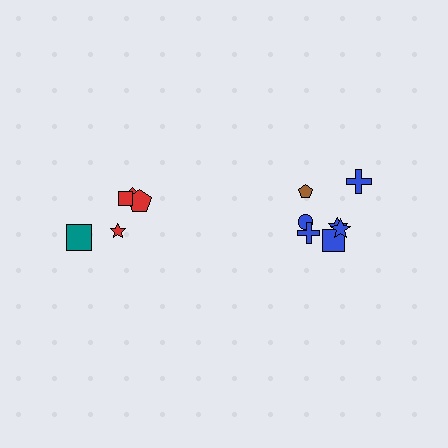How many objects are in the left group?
There are 5 objects.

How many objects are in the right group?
There are 7 objects.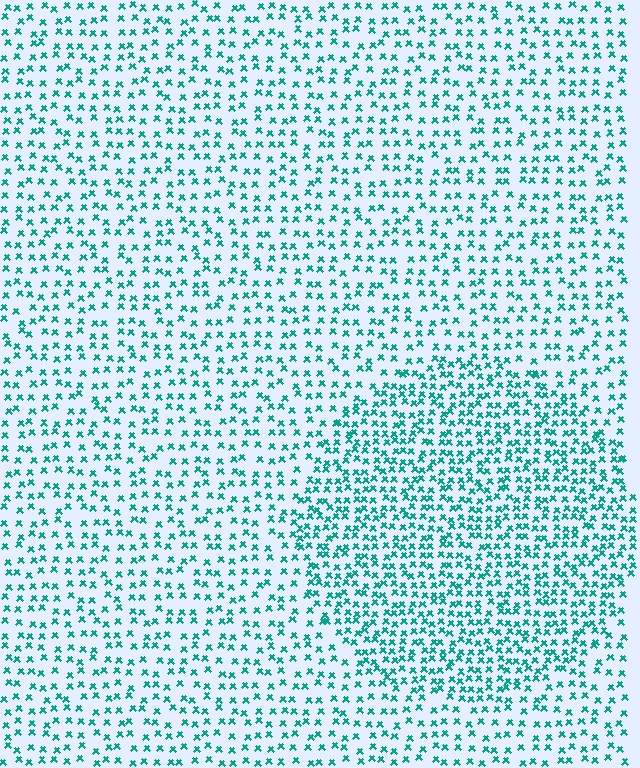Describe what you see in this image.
The image contains small teal elements arranged at two different densities. A circle-shaped region is visible where the elements are more densely packed than the surrounding area.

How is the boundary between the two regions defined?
The boundary is defined by a change in element density (approximately 1.8x ratio). All elements are the same color, size, and shape.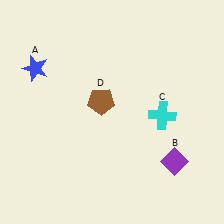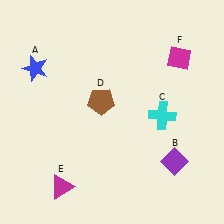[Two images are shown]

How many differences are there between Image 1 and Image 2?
There are 2 differences between the two images.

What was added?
A magenta triangle (E), a magenta diamond (F) were added in Image 2.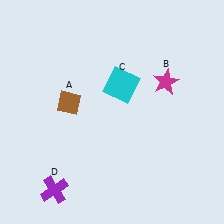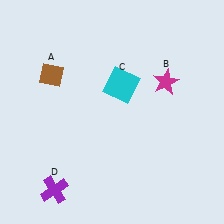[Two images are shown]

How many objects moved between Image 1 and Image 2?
1 object moved between the two images.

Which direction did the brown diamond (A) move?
The brown diamond (A) moved up.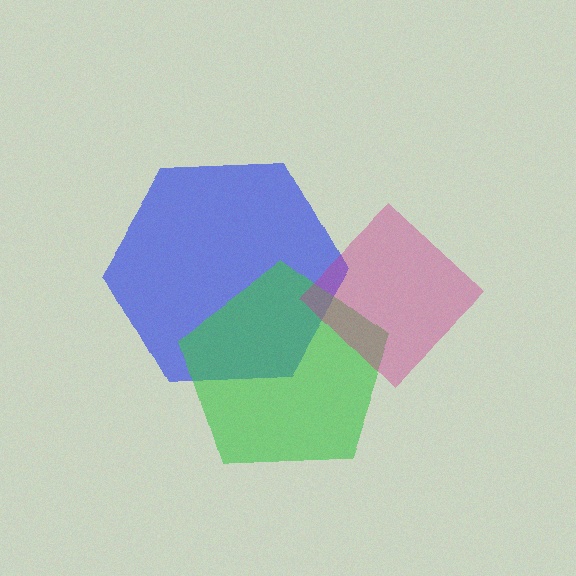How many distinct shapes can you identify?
There are 3 distinct shapes: a blue hexagon, a green pentagon, a magenta diamond.